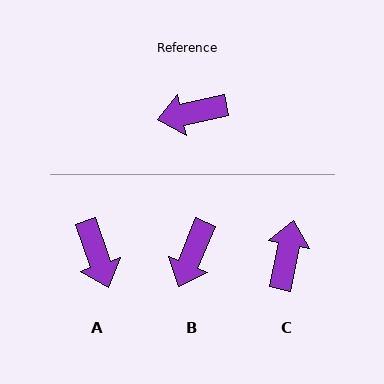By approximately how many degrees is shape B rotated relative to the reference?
Approximately 55 degrees counter-clockwise.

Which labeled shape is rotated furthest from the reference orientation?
C, about 114 degrees away.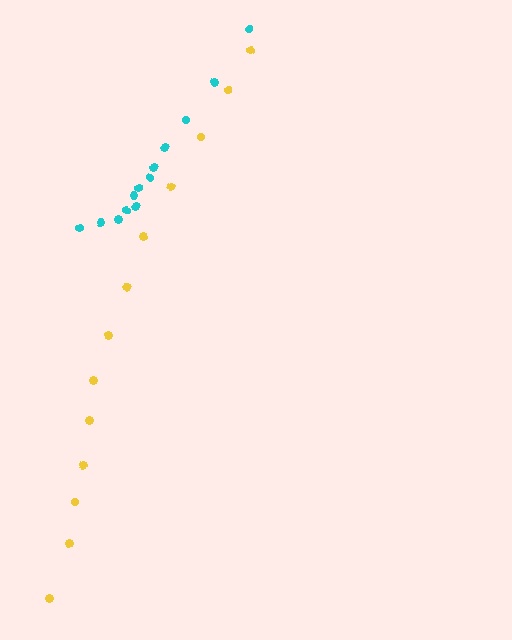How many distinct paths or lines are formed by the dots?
There are 2 distinct paths.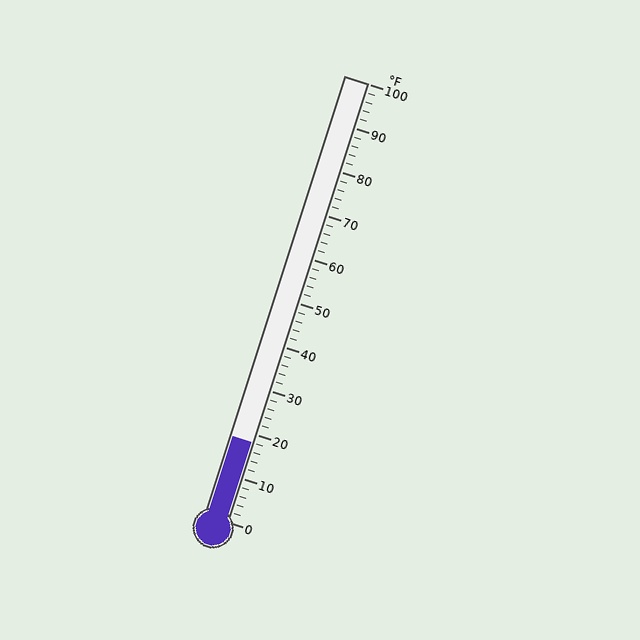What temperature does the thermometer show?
The thermometer shows approximately 18°F.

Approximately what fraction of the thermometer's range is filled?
The thermometer is filled to approximately 20% of its range.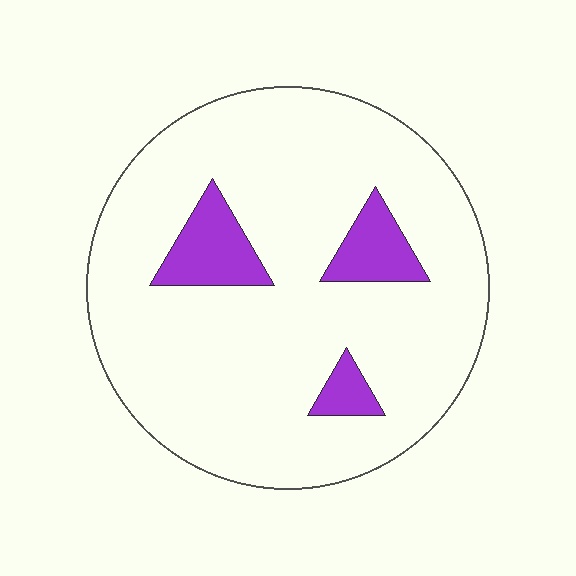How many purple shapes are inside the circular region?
3.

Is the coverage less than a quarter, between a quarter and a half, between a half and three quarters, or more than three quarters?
Less than a quarter.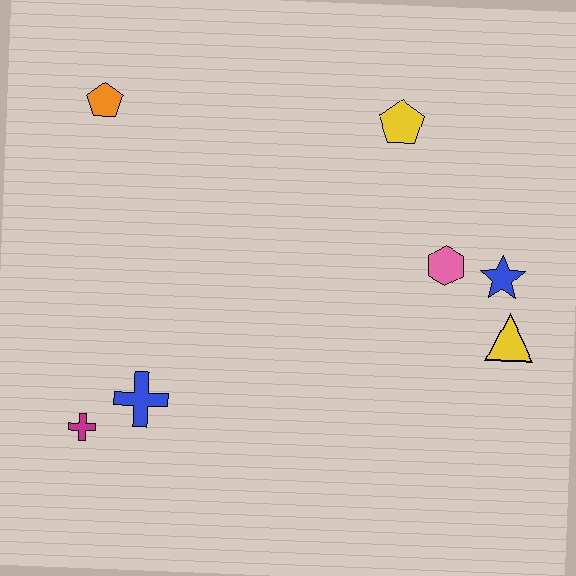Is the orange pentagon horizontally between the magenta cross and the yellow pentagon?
Yes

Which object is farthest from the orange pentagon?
The yellow triangle is farthest from the orange pentagon.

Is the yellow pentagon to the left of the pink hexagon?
Yes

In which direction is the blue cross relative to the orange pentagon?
The blue cross is below the orange pentagon.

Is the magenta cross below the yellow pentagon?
Yes